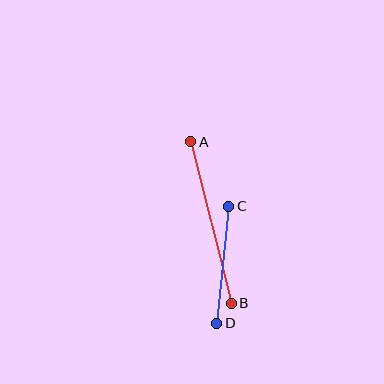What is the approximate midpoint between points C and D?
The midpoint is at approximately (223, 265) pixels.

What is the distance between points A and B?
The distance is approximately 167 pixels.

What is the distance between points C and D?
The distance is approximately 118 pixels.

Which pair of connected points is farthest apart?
Points A and B are farthest apart.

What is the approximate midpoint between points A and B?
The midpoint is at approximately (211, 223) pixels.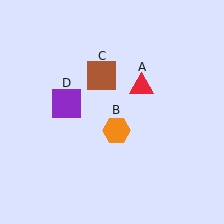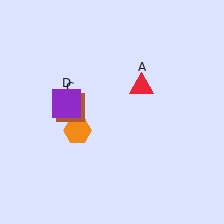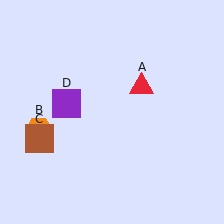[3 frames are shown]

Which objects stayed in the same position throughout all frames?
Red triangle (object A) and purple square (object D) remained stationary.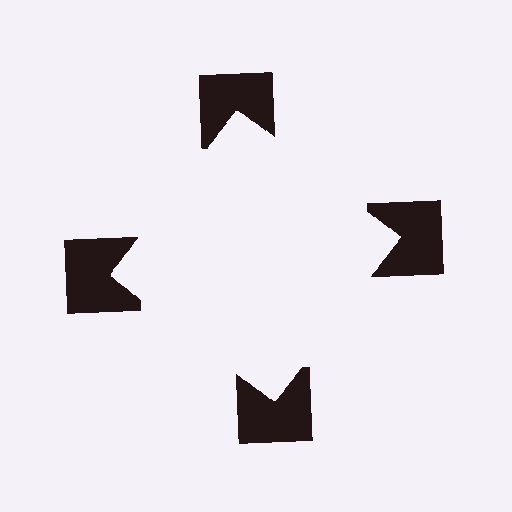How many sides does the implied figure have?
4 sides.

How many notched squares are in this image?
There are 4 — one at each vertex of the illusory square.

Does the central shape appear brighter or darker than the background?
It typically appears slightly brighter than the background, even though no actual brightness change is drawn.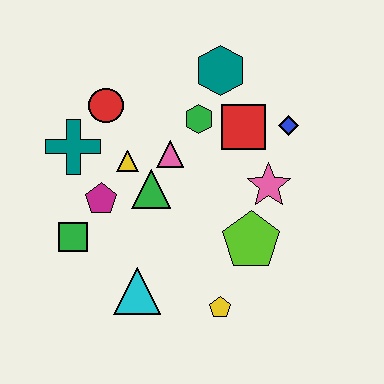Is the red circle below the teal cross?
No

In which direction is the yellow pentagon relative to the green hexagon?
The yellow pentagon is below the green hexagon.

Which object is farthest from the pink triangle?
The yellow pentagon is farthest from the pink triangle.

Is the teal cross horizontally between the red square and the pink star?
No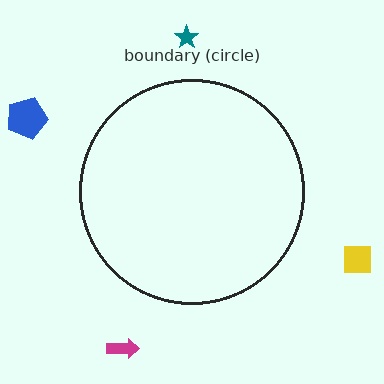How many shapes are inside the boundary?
0 inside, 4 outside.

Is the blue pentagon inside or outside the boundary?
Outside.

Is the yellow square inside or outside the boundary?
Outside.